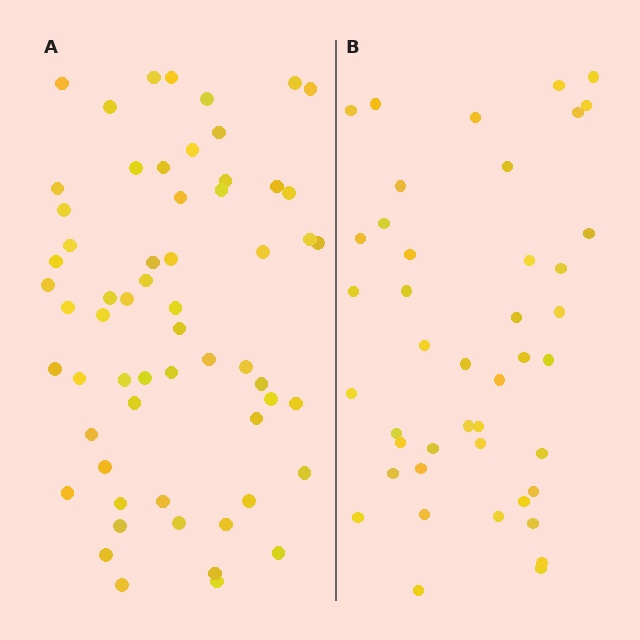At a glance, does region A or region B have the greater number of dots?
Region A (the left region) has more dots.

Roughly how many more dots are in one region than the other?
Region A has approximately 15 more dots than region B.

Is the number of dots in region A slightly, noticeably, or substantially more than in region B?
Region A has noticeably more, but not dramatically so. The ratio is roughly 1.4 to 1.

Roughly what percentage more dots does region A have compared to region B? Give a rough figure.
About 40% more.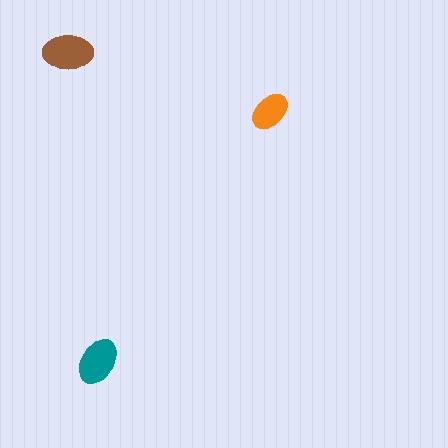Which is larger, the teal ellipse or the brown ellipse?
The brown one.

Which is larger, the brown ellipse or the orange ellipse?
The brown one.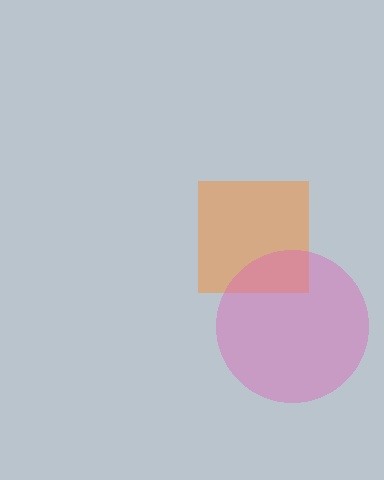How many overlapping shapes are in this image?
There are 2 overlapping shapes in the image.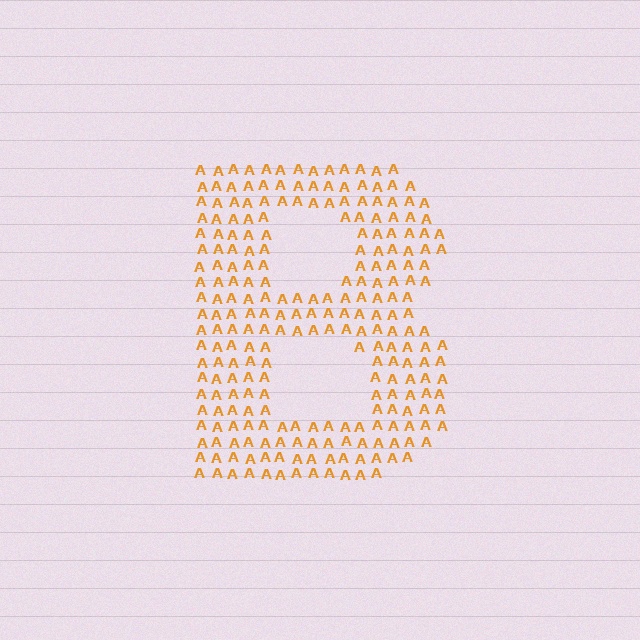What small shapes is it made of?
It is made of small letter A's.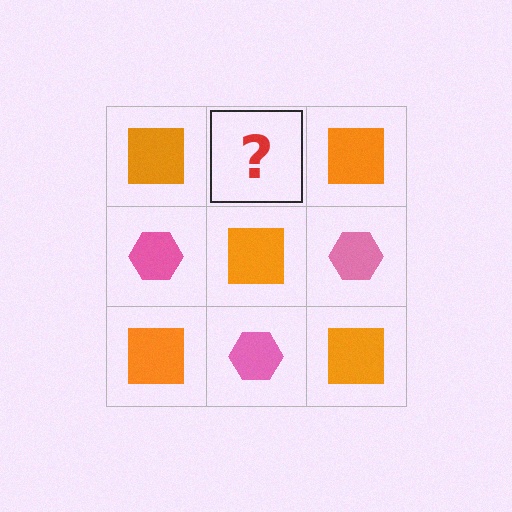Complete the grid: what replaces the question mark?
The question mark should be replaced with a pink hexagon.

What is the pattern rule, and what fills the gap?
The rule is that it alternates orange square and pink hexagon in a checkerboard pattern. The gap should be filled with a pink hexagon.